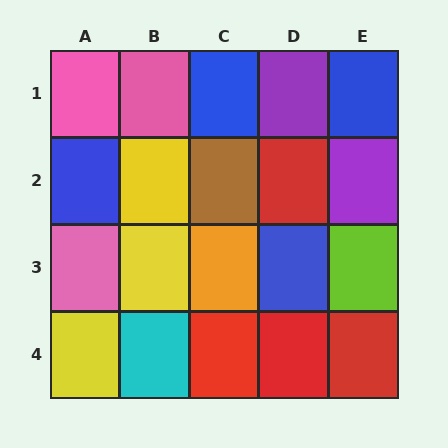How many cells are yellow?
3 cells are yellow.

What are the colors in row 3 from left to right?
Pink, yellow, orange, blue, lime.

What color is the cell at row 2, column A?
Blue.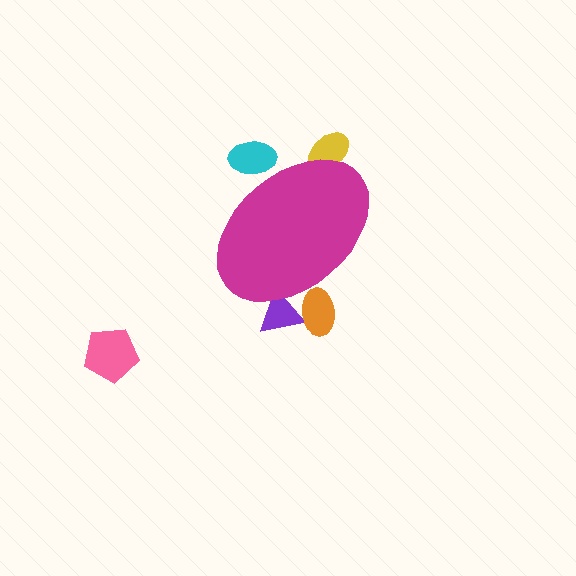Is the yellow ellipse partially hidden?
Yes, the yellow ellipse is partially hidden behind the magenta ellipse.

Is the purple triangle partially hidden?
Yes, the purple triangle is partially hidden behind the magenta ellipse.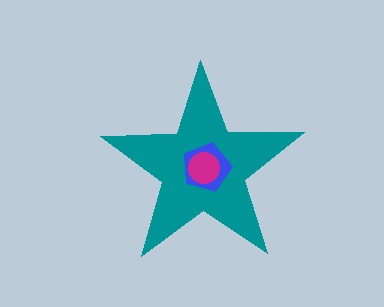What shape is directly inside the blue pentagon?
The magenta circle.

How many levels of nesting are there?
3.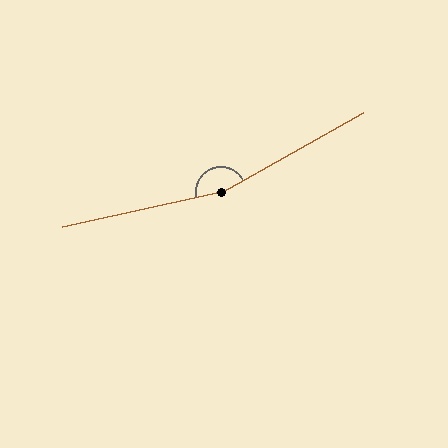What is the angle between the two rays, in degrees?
Approximately 163 degrees.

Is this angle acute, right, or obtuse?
It is obtuse.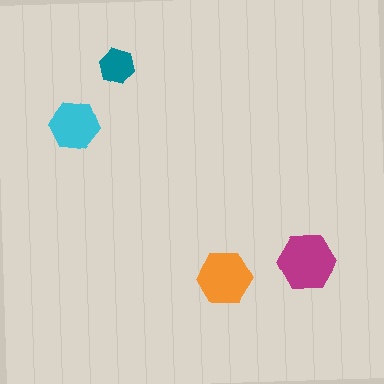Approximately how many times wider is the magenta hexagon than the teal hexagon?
About 1.5 times wider.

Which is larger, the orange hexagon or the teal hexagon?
The orange one.